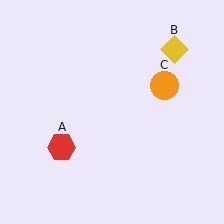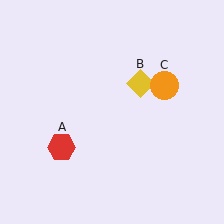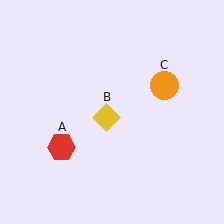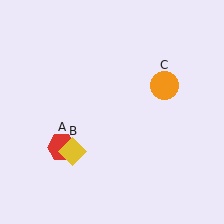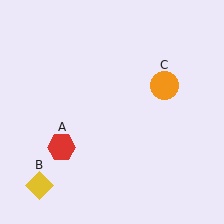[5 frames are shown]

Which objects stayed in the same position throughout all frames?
Red hexagon (object A) and orange circle (object C) remained stationary.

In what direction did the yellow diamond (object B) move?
The yellow diamond (object B) moved down and to the left.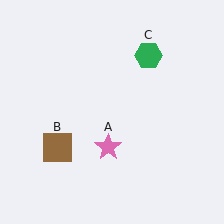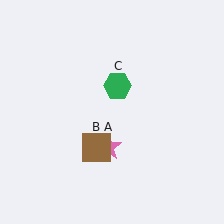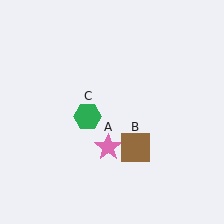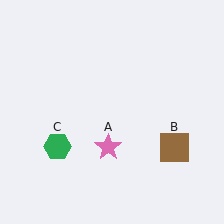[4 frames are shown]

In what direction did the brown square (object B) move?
The brown square (object B) moved right.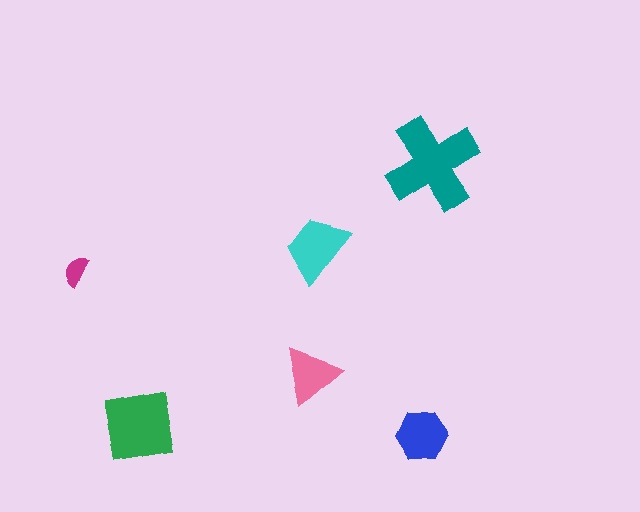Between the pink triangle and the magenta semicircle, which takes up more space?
The pink triangle.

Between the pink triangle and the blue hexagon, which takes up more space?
The blue hexagon.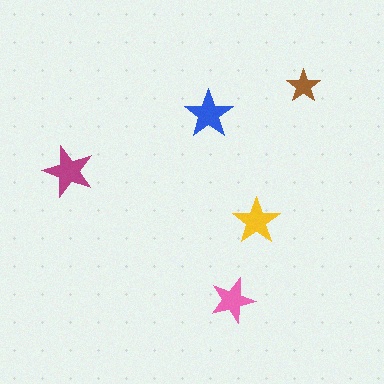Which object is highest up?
The brown star is topmost.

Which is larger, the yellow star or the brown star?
The yellow one.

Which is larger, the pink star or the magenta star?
The magenta one.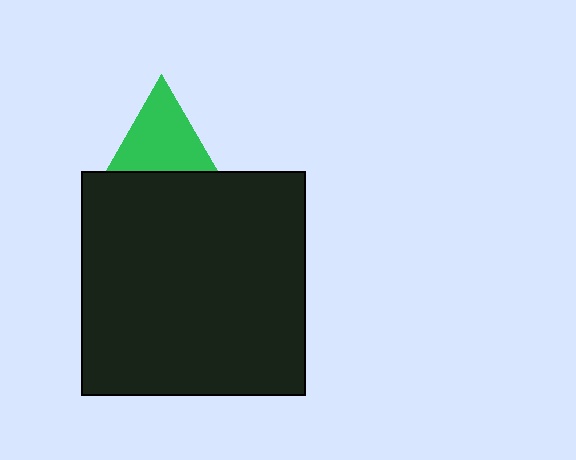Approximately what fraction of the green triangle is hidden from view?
Roughly 33% of the green triangle is hidden behind the black square.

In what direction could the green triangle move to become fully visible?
The green triangle could move up. That would shift it out from behind the black square entirely.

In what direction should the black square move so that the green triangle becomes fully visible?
The black square should move down. That is the shortest direction to clear the overlap and leave the green triangle fully visible.